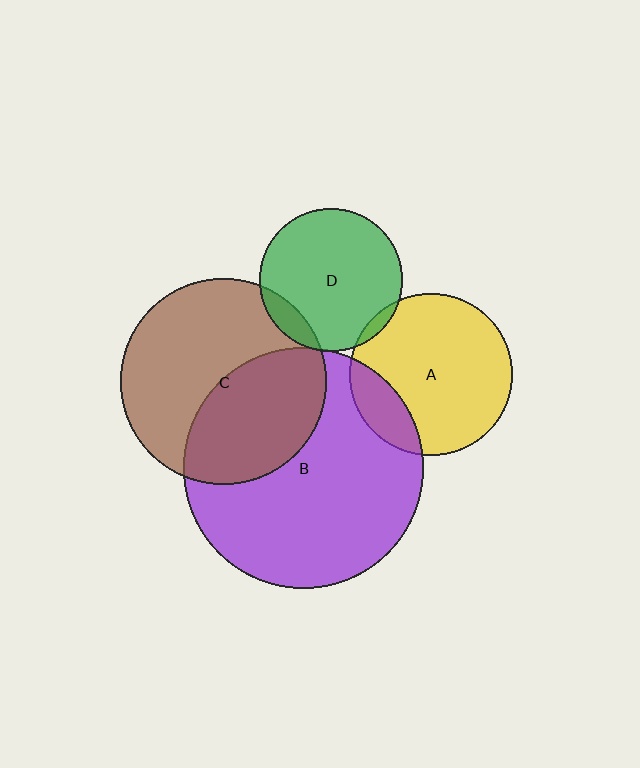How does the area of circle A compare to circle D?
Approximately 1.3 times.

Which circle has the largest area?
Circle B (purple).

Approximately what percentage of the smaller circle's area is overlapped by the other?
Approximately 5%.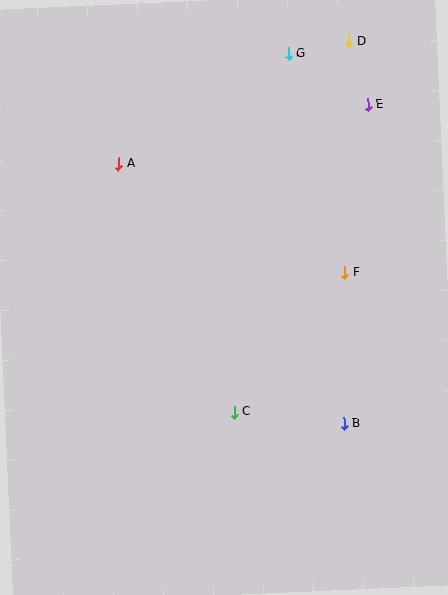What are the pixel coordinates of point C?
Point C is at (234, 412).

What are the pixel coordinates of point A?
Point A is at (119, 164).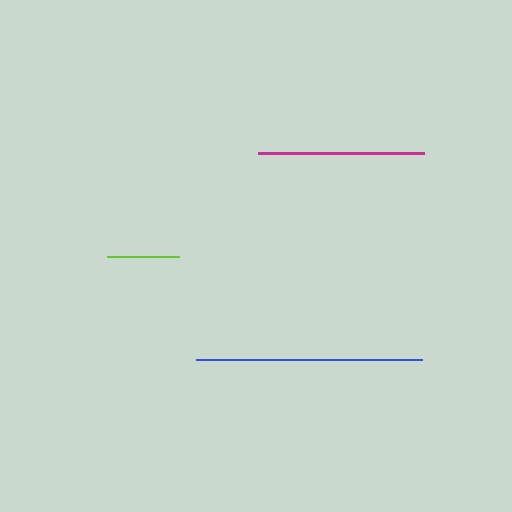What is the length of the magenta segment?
The magenta segment is approximately 166 pixels long.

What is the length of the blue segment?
The blue segment is approximately 225 pixels long.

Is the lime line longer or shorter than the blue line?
The blue line is longer than the lime line.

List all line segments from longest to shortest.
From longest to shortest: blue, magenta, lime.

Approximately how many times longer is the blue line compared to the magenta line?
The blue line is approximately 1.4 times the length of the magenta line.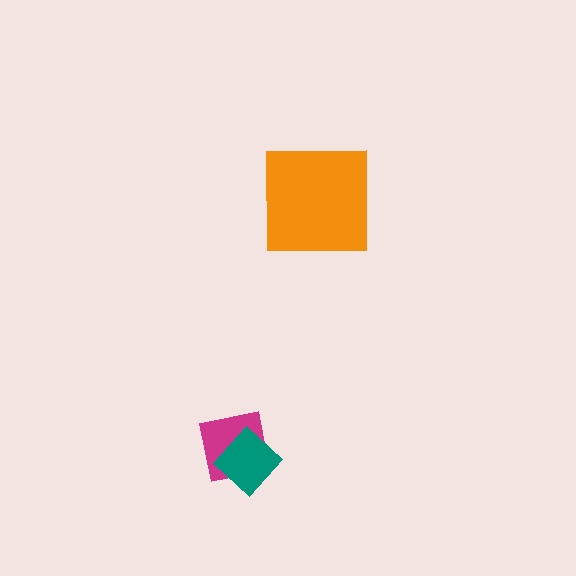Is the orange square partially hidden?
No, no other shape covers it.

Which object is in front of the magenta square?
The teal diamond is in front of the magenta square.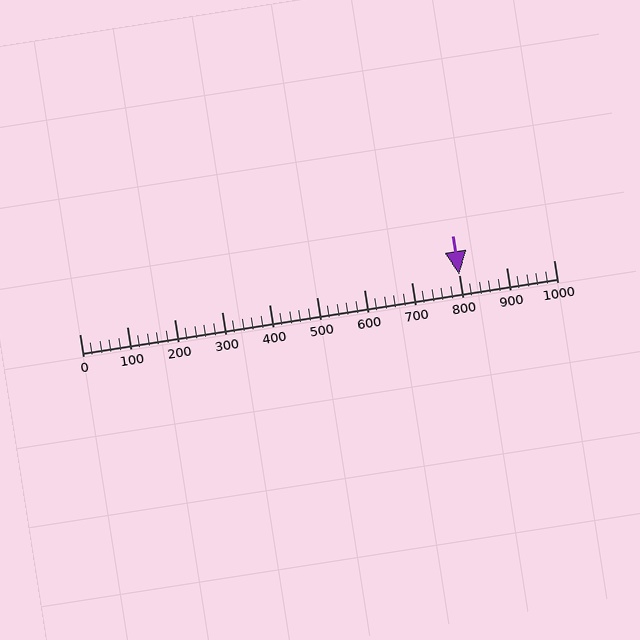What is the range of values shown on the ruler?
The ruler shows values from 0 to 1000.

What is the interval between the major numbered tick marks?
The major tick marks are spaced 100 units apart.